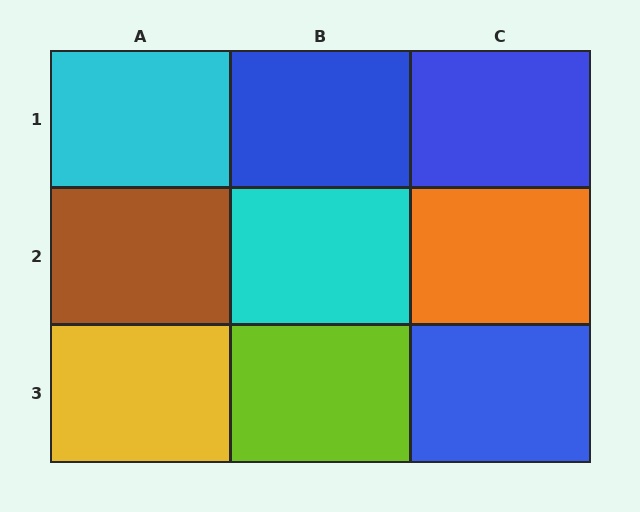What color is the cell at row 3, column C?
Blue.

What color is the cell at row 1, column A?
Cyan.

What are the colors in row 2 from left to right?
Brown, cyan, orange.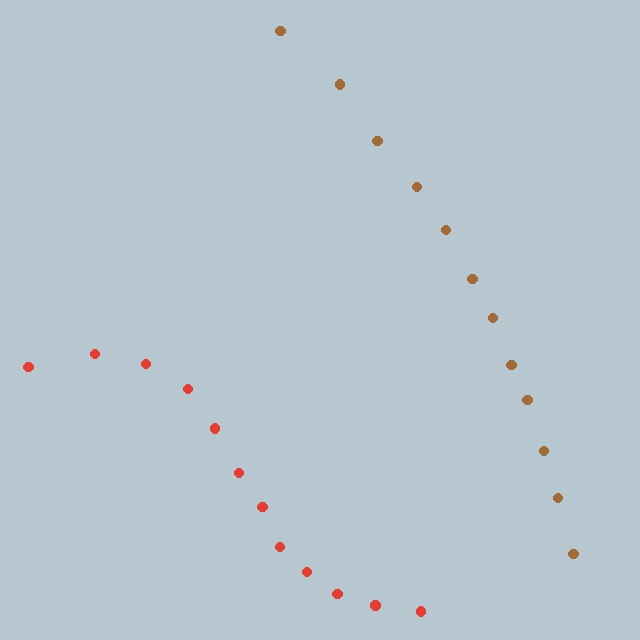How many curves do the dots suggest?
There are 2 distinct paths.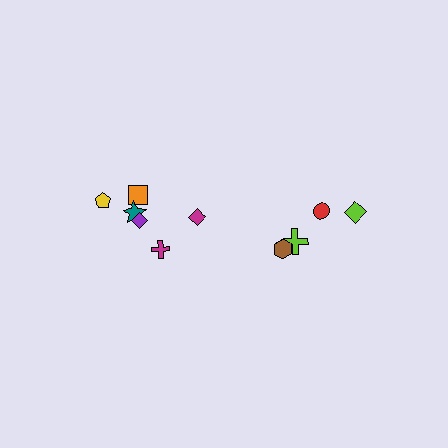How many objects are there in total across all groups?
There are 10 objects.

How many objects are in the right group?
There are 4 objects.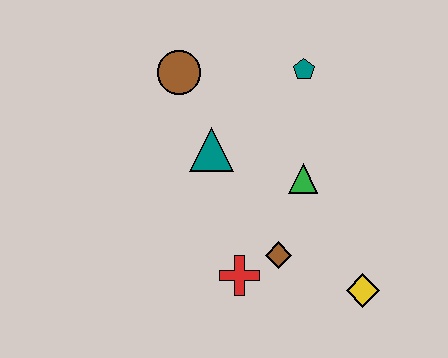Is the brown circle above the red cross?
Yes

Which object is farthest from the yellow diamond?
The brown circle is farthest from the yellow diamond.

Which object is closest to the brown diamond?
The red cross is closest to the brown diamond.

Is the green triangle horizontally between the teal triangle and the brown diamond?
No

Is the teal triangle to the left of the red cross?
Yes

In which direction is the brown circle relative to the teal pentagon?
The brown circle is to the left of the teal pentagon.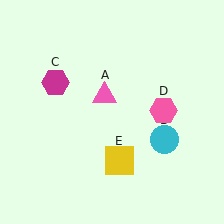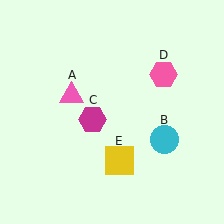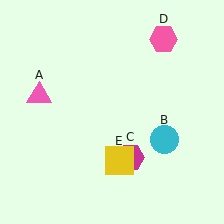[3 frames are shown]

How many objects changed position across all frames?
3 objects changed position: pink triangle (object A), magenta hexagon (object C), pink hexagon (object D).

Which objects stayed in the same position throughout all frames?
Cyan circle (object B) and yellow square (object E) remained stationary.